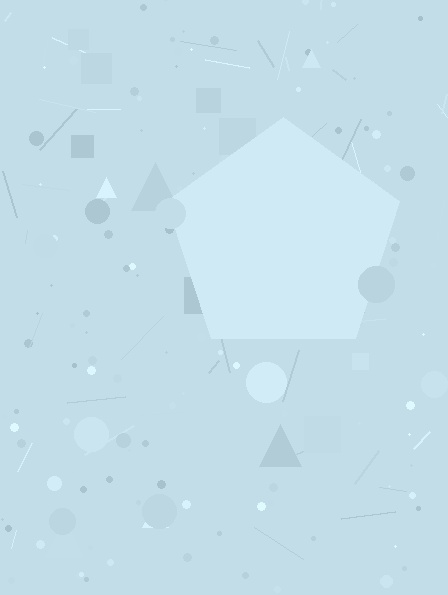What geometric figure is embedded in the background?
A pentagon is embedded in the background.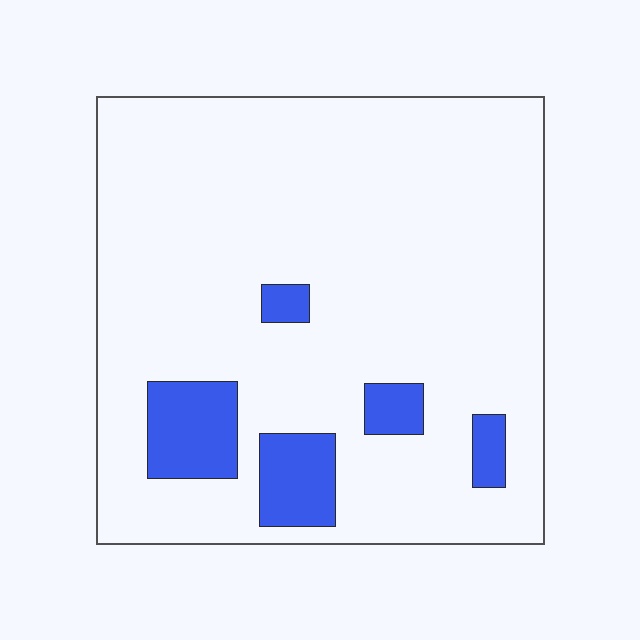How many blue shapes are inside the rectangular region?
5.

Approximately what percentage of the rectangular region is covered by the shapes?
Approximately 10%.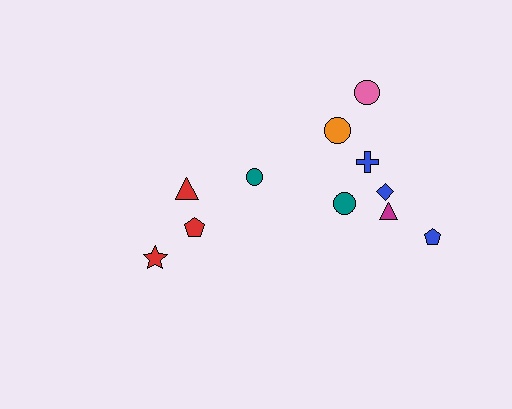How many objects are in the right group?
There are 8 objects.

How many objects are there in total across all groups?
There are 11 objects.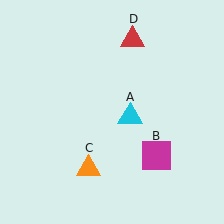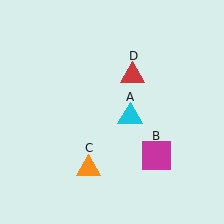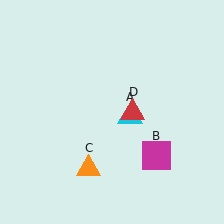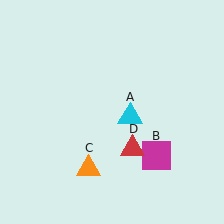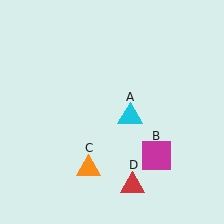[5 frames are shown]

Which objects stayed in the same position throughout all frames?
Cyan triangle (object A) and magenta square (object B) and orange triangle (object C) remained stationary.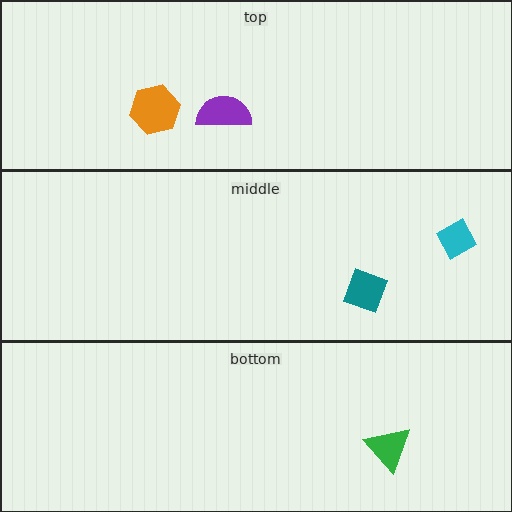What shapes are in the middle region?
The cyan diamond, the teal square.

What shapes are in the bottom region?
The green triangle.